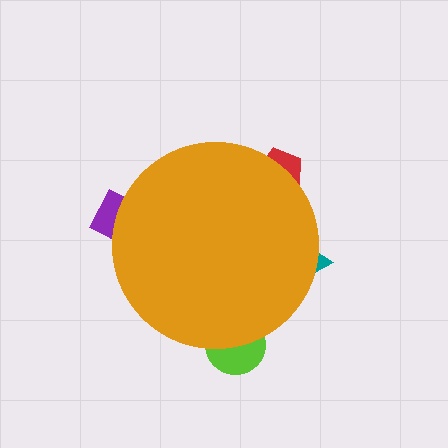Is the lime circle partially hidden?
Yes, the lime circle is partially hidden behind the orange circle.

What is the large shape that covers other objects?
An orange circle.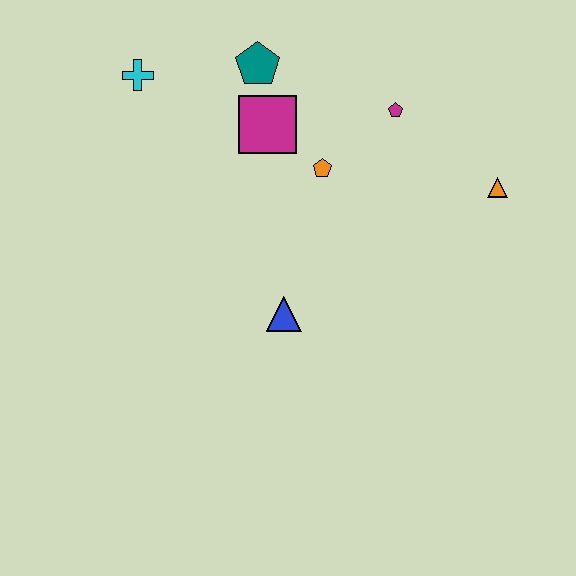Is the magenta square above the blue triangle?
Yes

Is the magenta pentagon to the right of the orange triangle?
No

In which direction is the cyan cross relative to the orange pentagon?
The cyan cross is to the left of the orange pentagon.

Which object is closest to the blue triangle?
The orange pentagon is closest to the blue triangle.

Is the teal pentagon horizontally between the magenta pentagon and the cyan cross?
Yes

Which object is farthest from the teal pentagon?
The orange triangle is farthest from the teal pentagon.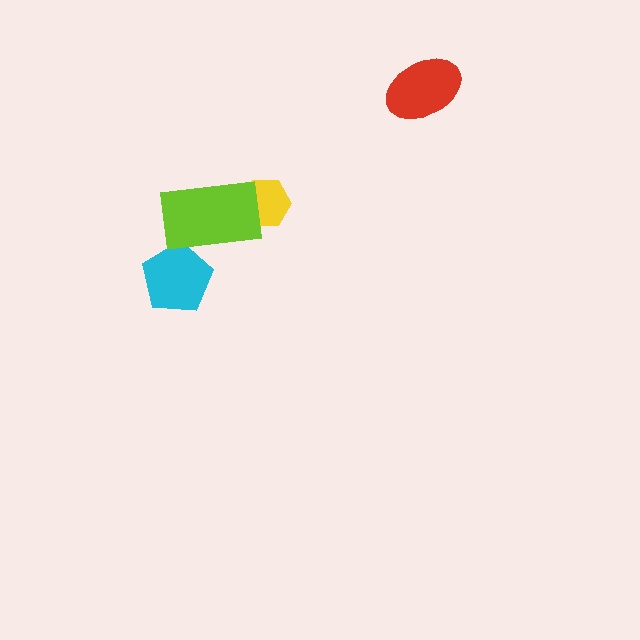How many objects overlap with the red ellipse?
0 objects overlap with the red ellipse.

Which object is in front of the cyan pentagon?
The lime rectangle is in front of the cyan pentagon.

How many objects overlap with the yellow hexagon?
1 object overlaps with the yellow hexagon.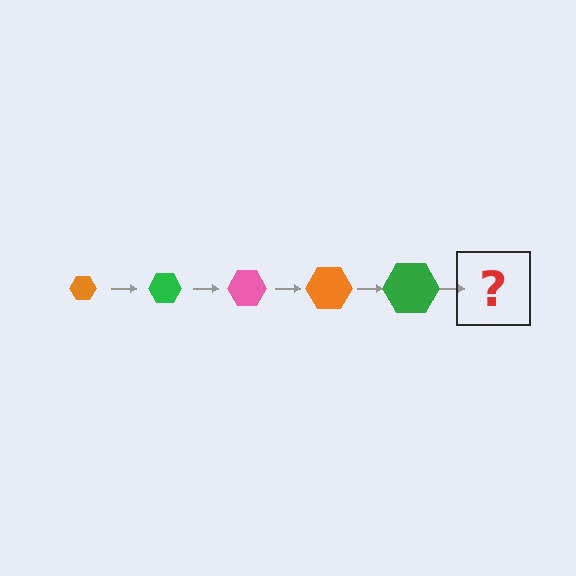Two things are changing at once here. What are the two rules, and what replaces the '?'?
The two rules are that the hexagon grows larger each step and the color cycles through orange, green, and pink. The '?' should be a pink hexagon, larger than the previous one.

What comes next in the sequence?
The next element should be a pink hexagon, larger than the previous one.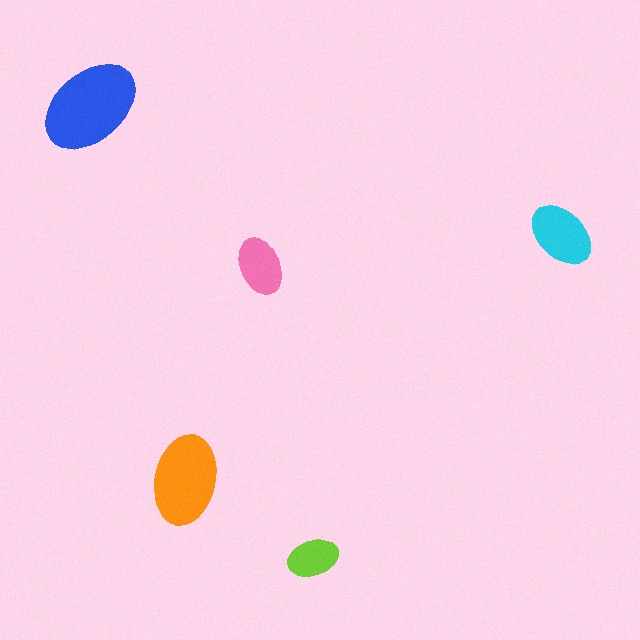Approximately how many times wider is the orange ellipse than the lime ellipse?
About 1.5 times wider.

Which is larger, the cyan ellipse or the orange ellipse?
The orange one.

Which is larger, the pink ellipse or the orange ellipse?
The orange one.